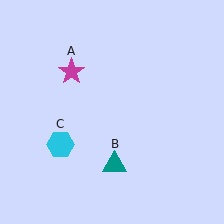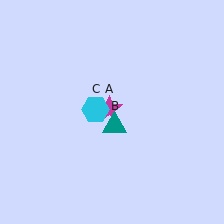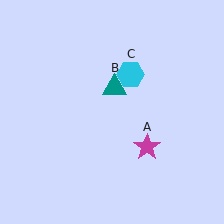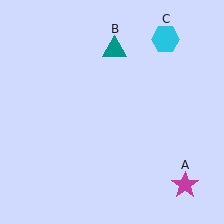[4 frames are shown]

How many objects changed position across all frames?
3 objects changed position: magenta star (object A), teal triangle (object B), cyan hexagon (object C).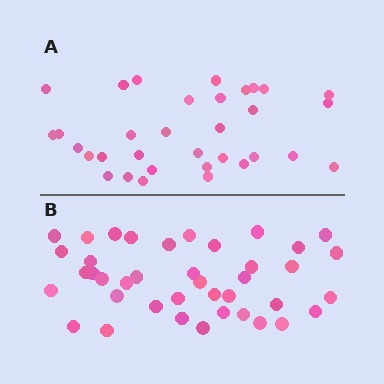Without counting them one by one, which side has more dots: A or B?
Region B (the bottom region) has more dots.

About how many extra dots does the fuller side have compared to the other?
Region B has roughly 8 or so more dots than region A.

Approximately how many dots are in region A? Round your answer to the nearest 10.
About 30 dots. (The exact count is 33, which rounds to 30.)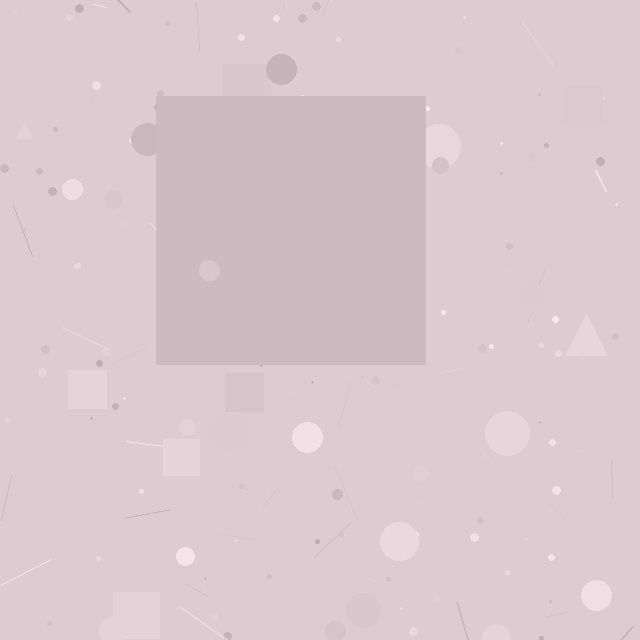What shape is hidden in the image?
A square is hidden in the image.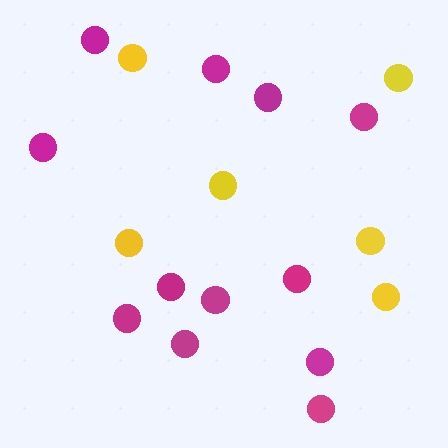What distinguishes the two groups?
There are 2 groups: one group of yellow circles (6) and one group of magenta circles (12).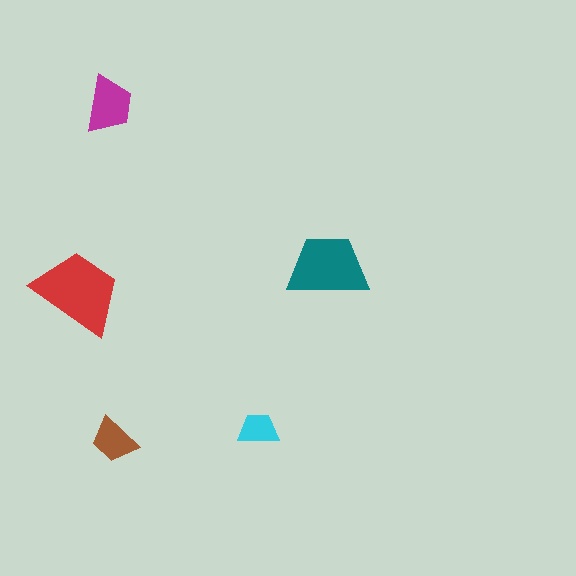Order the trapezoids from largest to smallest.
the red one, the teal one, the magenta one, the brown one, the cyan one.